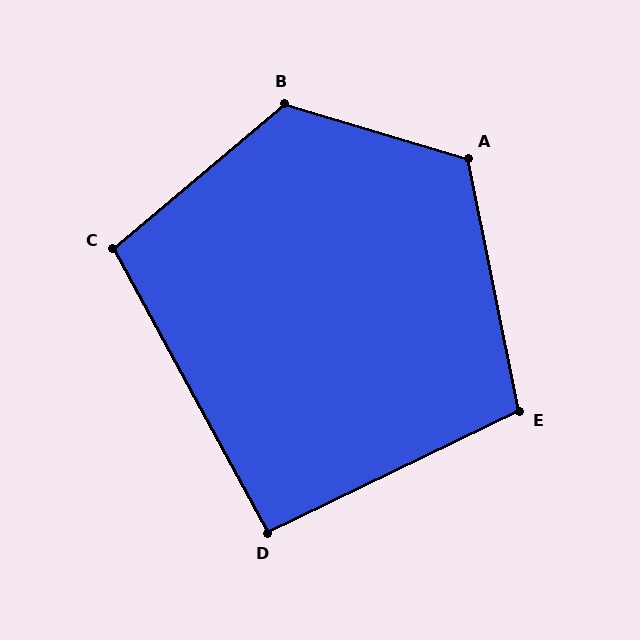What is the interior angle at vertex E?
Approximately 104 degrees (obtuse).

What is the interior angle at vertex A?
Approximately 118 degrees (obtuse).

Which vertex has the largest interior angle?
B, at approximately 123 degrees.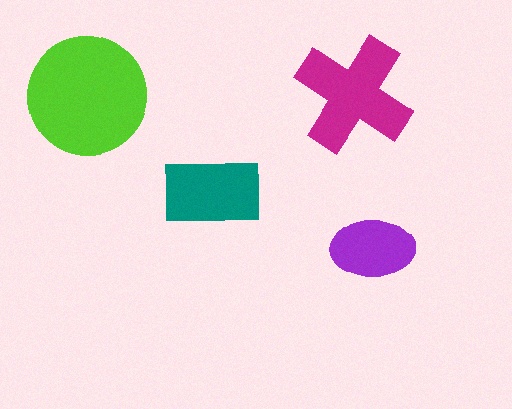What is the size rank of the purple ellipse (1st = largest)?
4th.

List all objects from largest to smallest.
The lime circle, the magenta cross, the teal rectangle, the purple ellipse.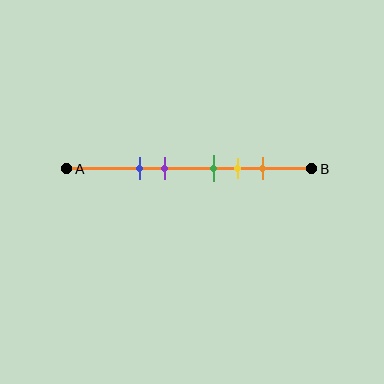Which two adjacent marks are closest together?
The green and yellow marks are the closest adjacent pair.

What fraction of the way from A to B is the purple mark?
The purple mark is approximately 40% (0.4) of the way from A to B.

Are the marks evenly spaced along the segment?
No, the marks are not evenly spaced.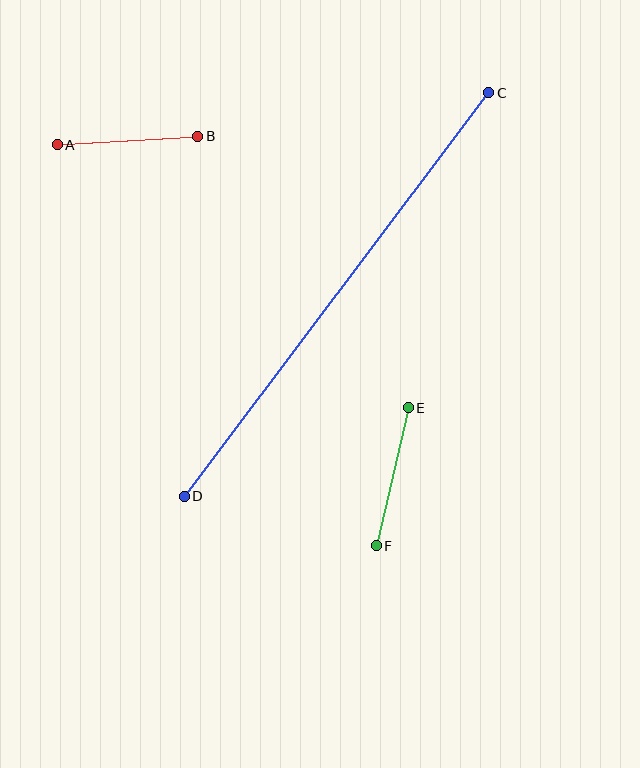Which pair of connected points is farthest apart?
Points C and D are farthest apart.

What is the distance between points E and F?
The distance is approximately 142 pixels.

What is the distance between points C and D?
The distance is approximately 505 pixels.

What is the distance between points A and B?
The distance is approximately 141 pixels.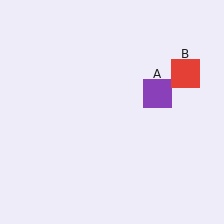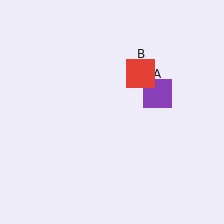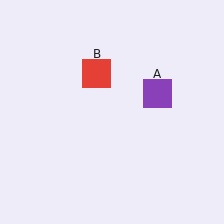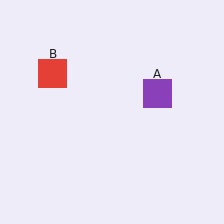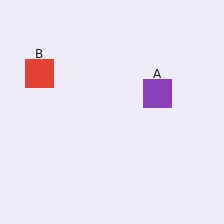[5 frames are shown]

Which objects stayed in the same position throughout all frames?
Purple square (object A) remained stationary.